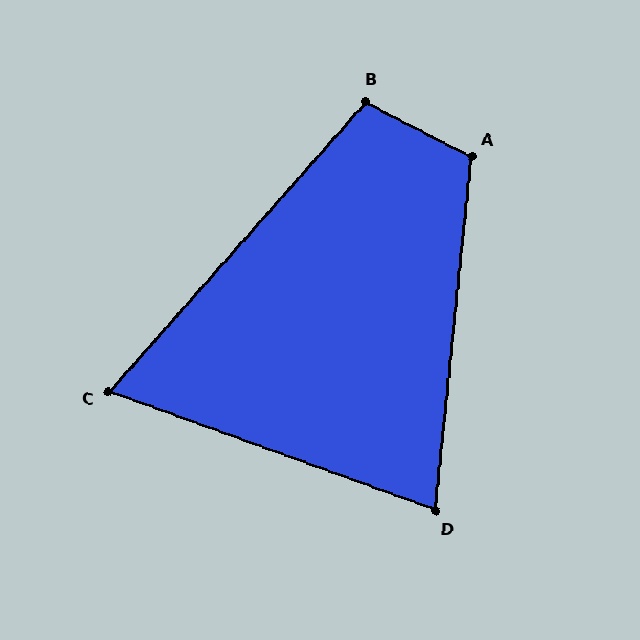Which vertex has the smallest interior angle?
C, at approximately 68 degrees.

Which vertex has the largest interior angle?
A, at approximately 112 degrees.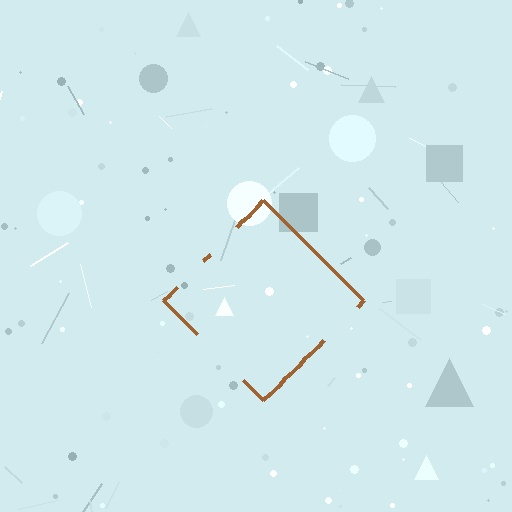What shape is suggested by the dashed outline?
The dashed outline suggests a diamond.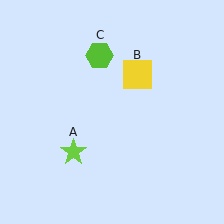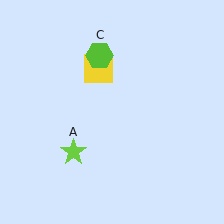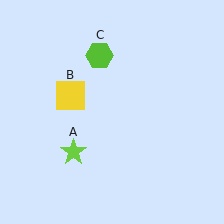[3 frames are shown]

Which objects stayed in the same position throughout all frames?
Lime star (object A) and lime hexagon (object C) remained stationary.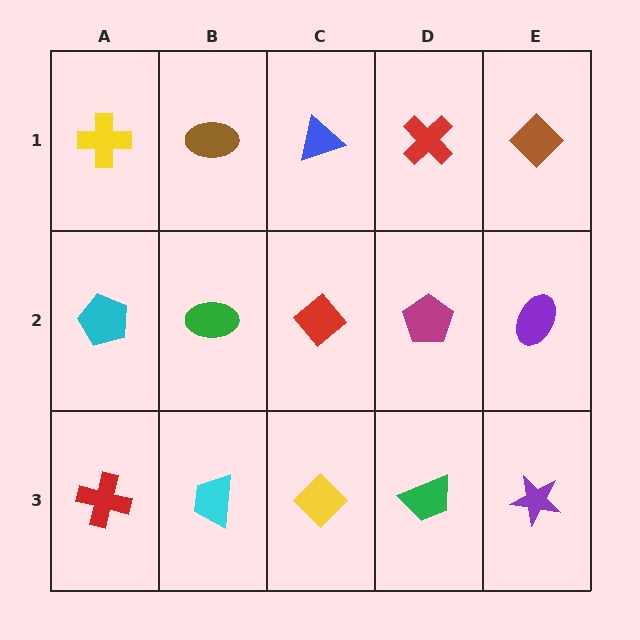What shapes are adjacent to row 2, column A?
A yellow cross (row 1, column A), a red cross (row 3, column A), a green ellipse (row 2, column B).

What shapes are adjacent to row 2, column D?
A red cross (row 1, column D), a green trapezoid (row 3, column D), a red diamond (row 2, column C), a purple ellipse (row 2, column E).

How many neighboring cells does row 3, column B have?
3.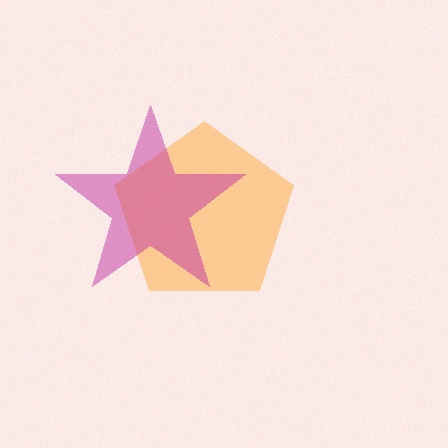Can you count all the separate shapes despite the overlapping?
Yes, there are 2 separate shapes.